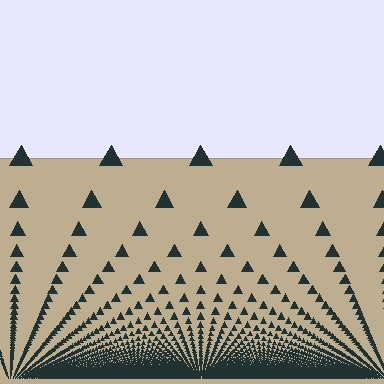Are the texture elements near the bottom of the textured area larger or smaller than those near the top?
Smaller. The gradient is inverted — elements near the bottom are smaller and denser.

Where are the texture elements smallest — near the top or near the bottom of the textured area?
Near the bottom.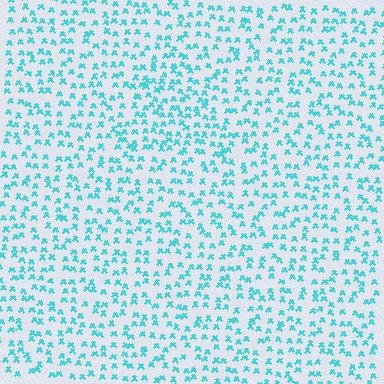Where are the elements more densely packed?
The elements are more densely packed inside the triangle boundary.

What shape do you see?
I see a triangle.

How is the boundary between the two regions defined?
The boundary is defined by a change in element density (approximately 1.4x ratio). All elements are the same color, size, and shape.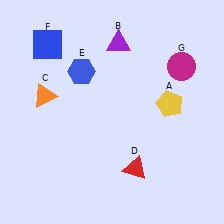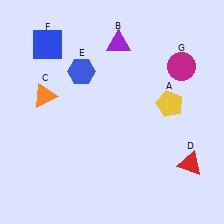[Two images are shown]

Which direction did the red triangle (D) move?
The red triangle (D) moved right.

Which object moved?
The red triangle (D) moved right.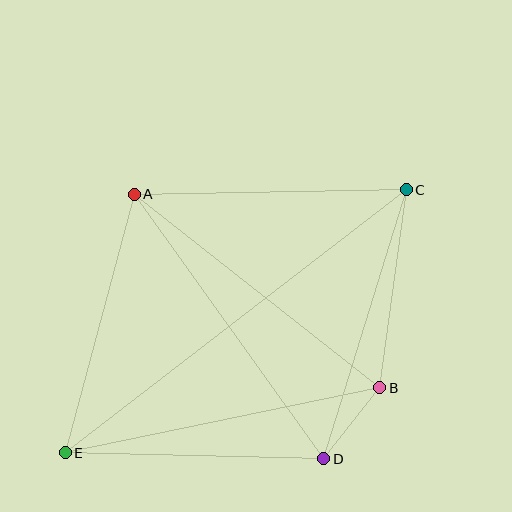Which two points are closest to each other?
Points B and D are closest to each other.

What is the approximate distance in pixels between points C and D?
The distance between C and D is approximately 281 pixels.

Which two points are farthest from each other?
Points C and E are farthest from each other.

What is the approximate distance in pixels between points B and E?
The distance between B and E is approximately 321 pixels.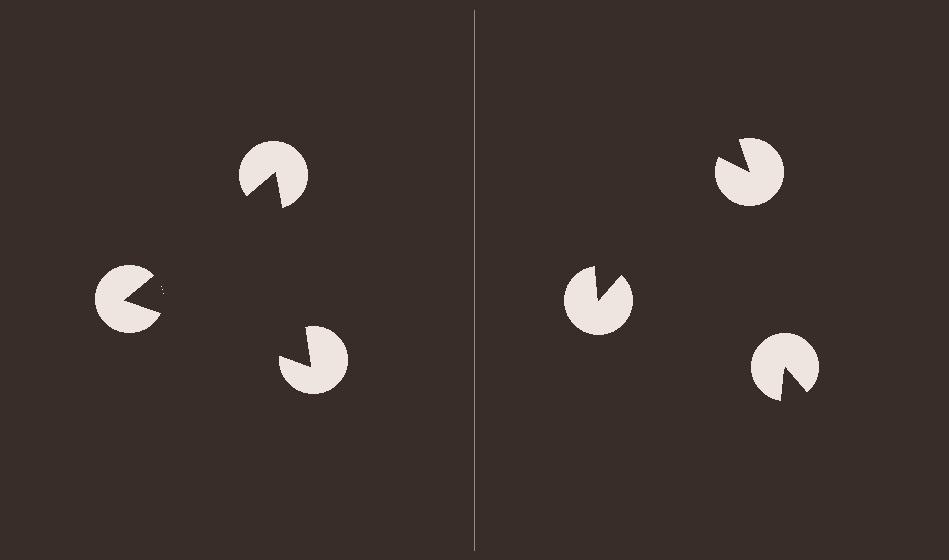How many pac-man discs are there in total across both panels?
6 — 3 on each side.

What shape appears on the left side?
An illusory triangle.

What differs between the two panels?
The pac-man discs are positioned identically on both sides; only the wedge orientations differ. On the left they align to a triangle; on the right they are misaligned.